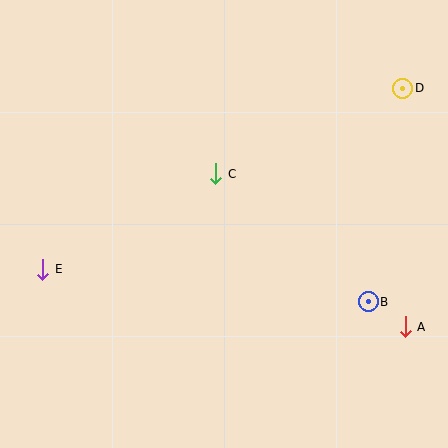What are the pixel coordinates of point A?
Point A is at (405, 327).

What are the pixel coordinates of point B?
Point B is at (368, 302).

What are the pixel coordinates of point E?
Point E is at (43, 269).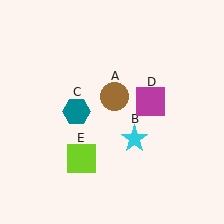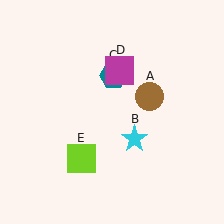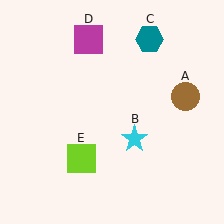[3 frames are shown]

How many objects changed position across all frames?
3 objects changed position: brown circle (object A), teal hexagon (object C), magenta square (object D).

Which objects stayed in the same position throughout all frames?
Cyan star (object B) and lime square (object E) remained stationary.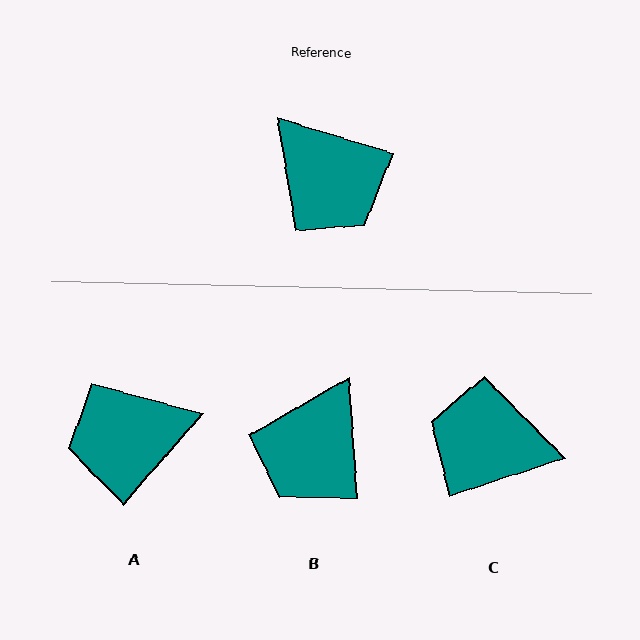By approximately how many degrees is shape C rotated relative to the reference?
Approximately 145 degrees clockwise.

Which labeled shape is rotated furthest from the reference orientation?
C, about 145 degrees away.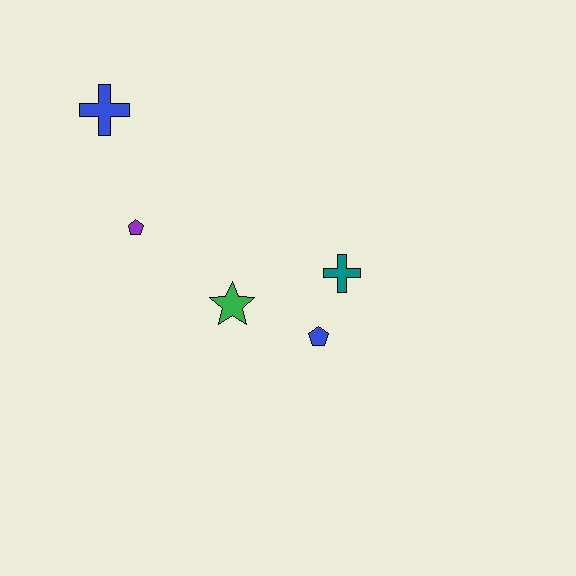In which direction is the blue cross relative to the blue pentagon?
The blue cross is above the blue pentagon.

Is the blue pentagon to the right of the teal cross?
No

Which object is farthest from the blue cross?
The blue pentagon is farthest from the blue cross.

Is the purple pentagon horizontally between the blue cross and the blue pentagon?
Yes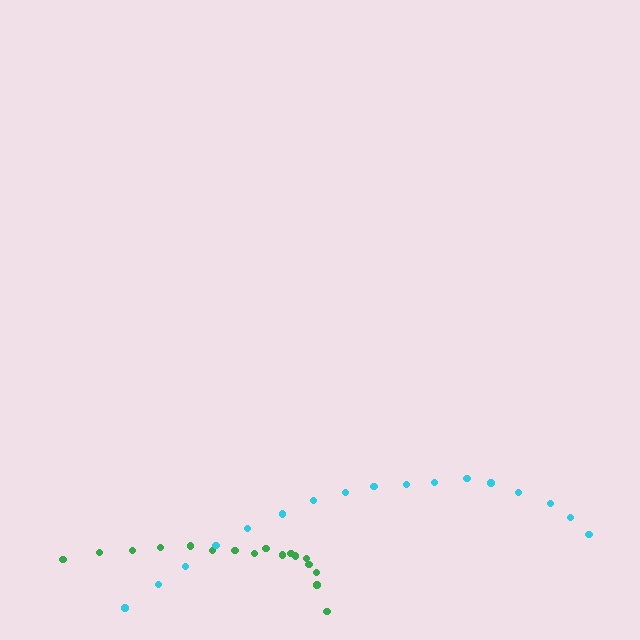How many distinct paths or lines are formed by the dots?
There are 2 distinct paths.